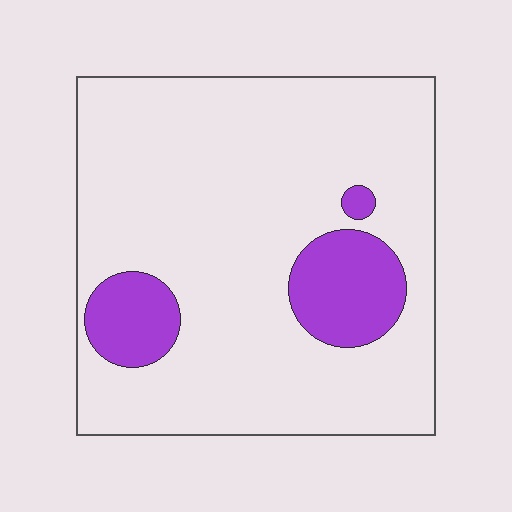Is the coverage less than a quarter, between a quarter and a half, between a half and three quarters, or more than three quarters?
Less than a quarter.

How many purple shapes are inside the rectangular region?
3.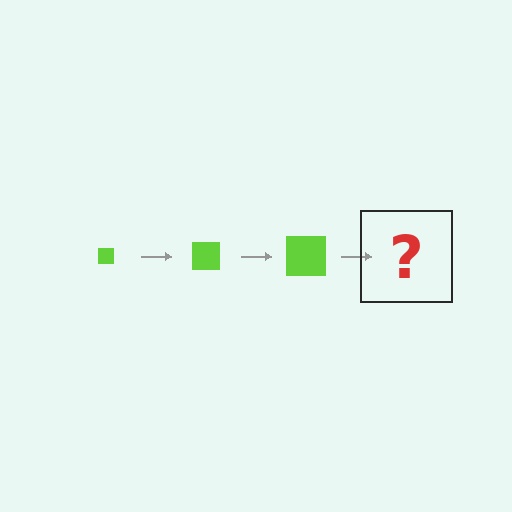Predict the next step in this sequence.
The next step is a lime square, larger than the previous one.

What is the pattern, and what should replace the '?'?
The pattern is that the square gets progressively larger each step. The '?' should be a lime square, larger than the previous one.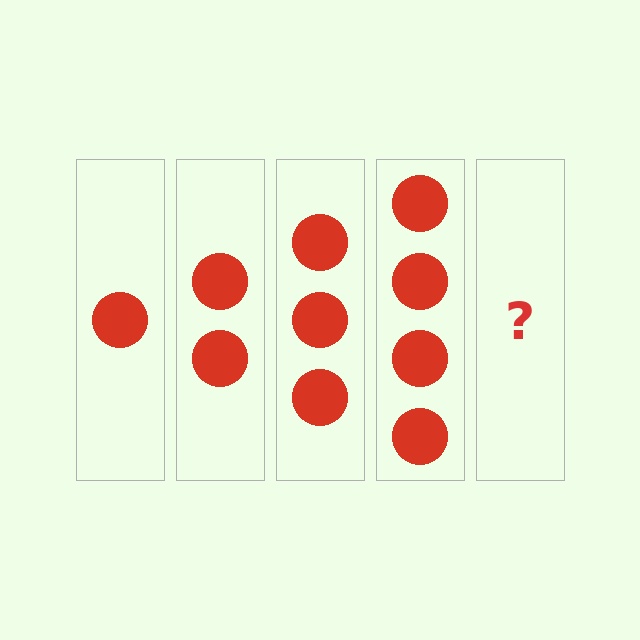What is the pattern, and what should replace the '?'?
The pattern is that each step adds one more circle. The '?' should be 5 circles.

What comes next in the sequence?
The next element should be 5 circles.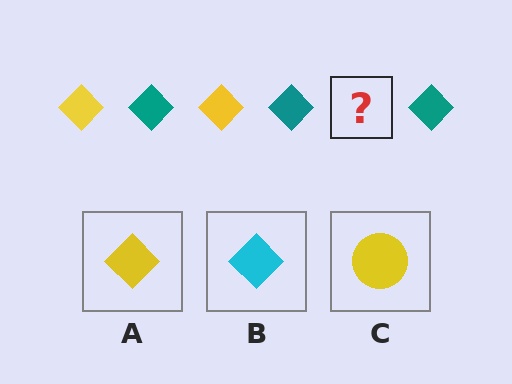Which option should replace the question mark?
Option A.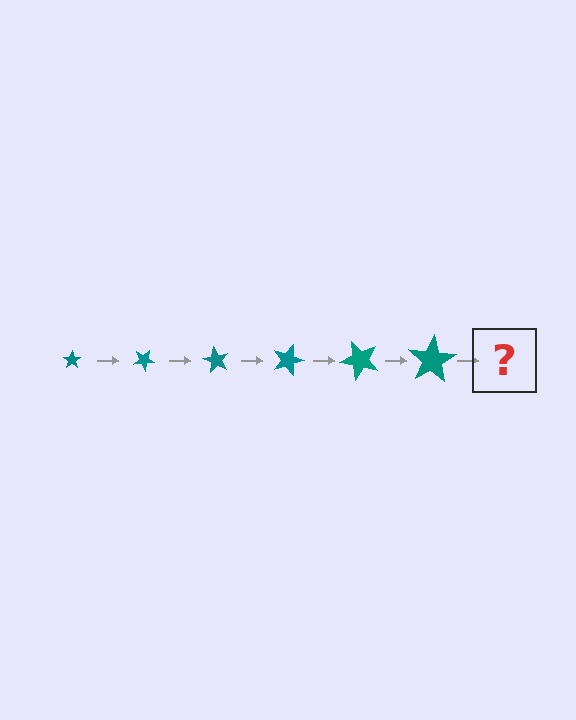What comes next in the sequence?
The next element should be a star, larger than the previous one and rotated 180 degrees from the start.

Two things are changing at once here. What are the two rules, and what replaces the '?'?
The two rules are that the star grows larger each step and it rotates 30 degrees each step. The '?' should be a star, larger than the previous one and rotated 180 degrees from the start.